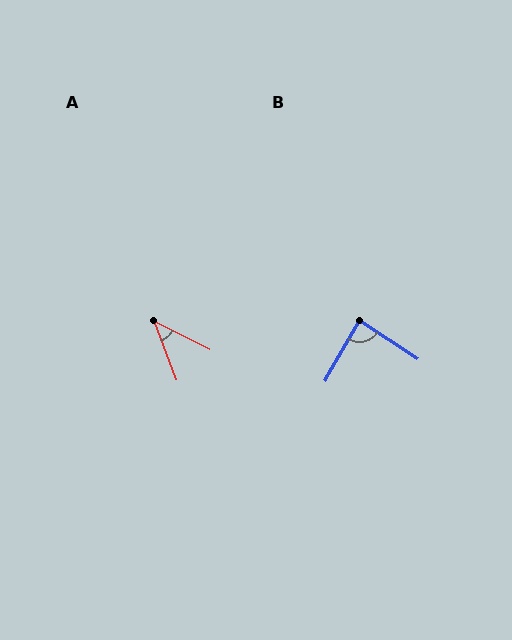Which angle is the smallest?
A, at approximately 43 degrees.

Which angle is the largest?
B, at approximately 86 degrees.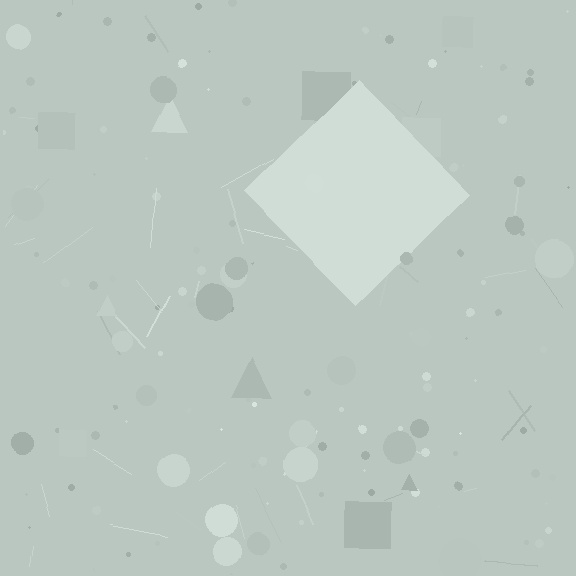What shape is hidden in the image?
A diamond is hidden in the image.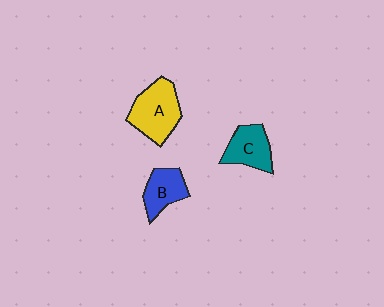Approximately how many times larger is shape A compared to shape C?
Approximately 1.4 times.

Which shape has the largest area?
Shape A (yellow).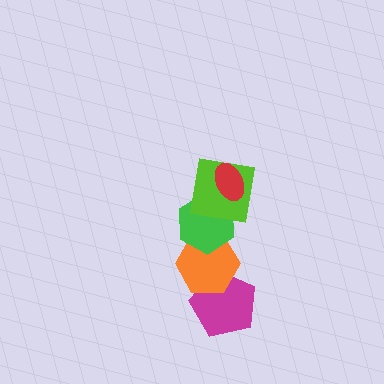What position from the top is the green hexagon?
The green hexagon is 3rd from the top.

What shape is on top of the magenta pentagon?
The orange hexagon is on top of the magenta pentagon.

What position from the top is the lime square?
The lime square is 2nd from the top.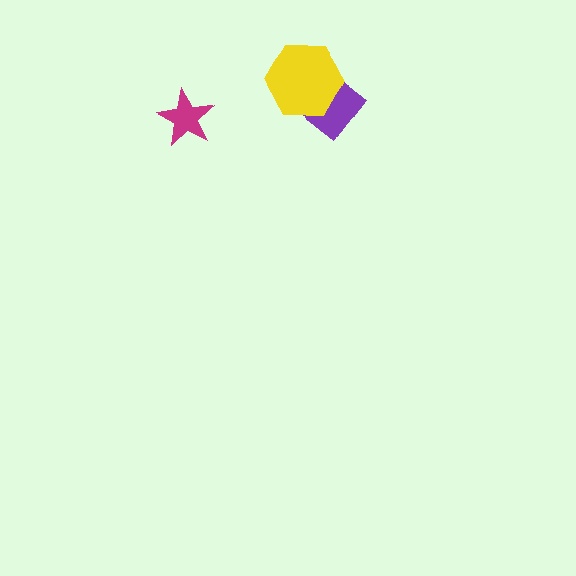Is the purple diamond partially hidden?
Yes, it is partially covered by another shape.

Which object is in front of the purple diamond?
The yellow hexagon is in front of the purple diamond.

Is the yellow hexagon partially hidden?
No, no other shape covers it.